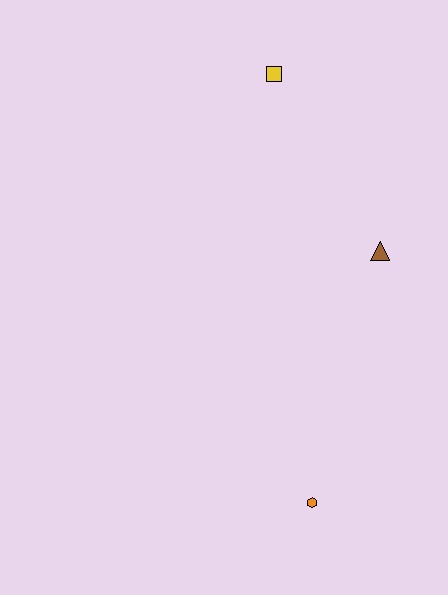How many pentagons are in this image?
There are no pentagons.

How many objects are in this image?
There are 3 objects.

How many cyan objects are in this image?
There are no cyan objects.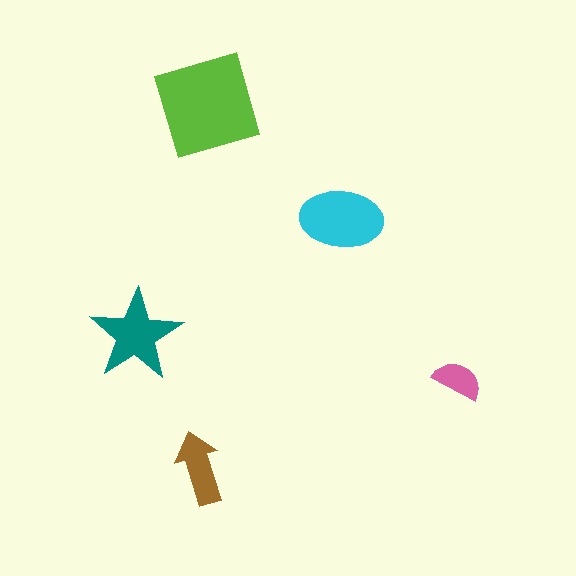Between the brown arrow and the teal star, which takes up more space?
The teal star.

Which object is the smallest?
The pink semicircle.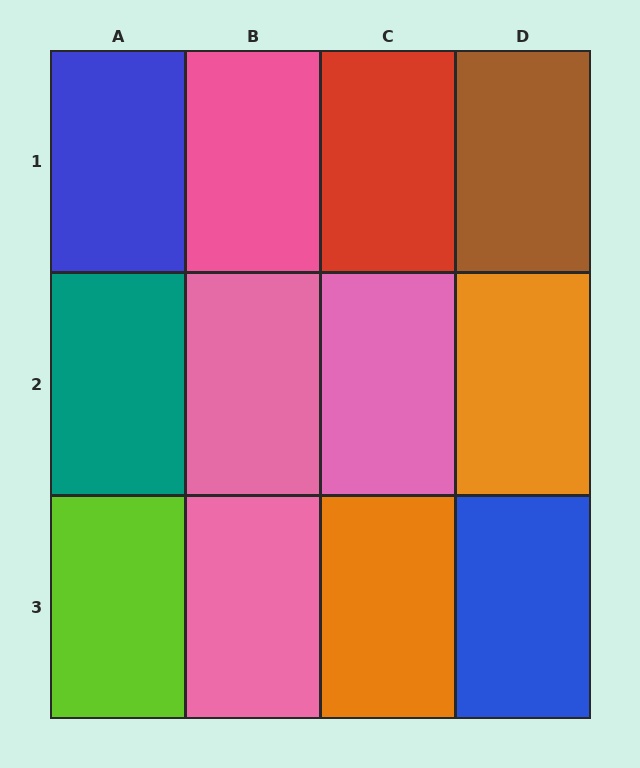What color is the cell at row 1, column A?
Blue.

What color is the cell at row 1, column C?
Red.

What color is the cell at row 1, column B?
Pink.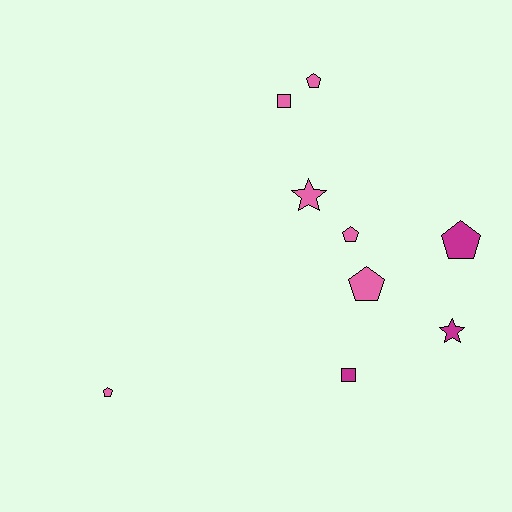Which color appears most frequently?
Pink, with 6 objects.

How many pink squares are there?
There is 1 pink square.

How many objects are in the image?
There are 9 objects.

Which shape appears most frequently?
Pentagon, with 5 objects.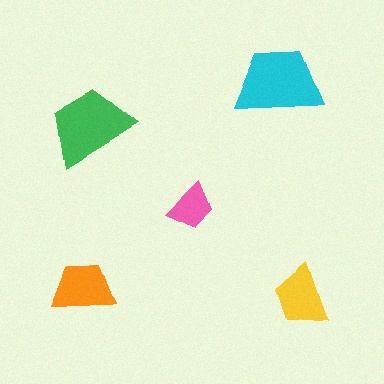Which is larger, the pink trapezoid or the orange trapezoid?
The orange one.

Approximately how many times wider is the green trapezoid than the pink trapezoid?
About 2 times wider.